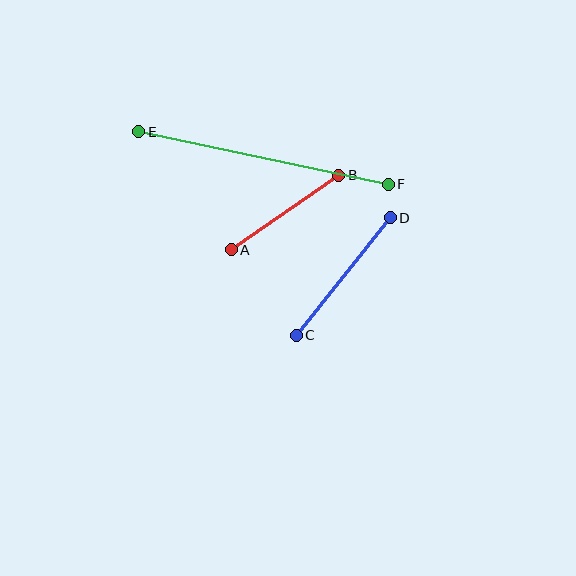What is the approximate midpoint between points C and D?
The midpoint is at approximately (343, 277) pixels.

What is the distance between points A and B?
The distance is approximately 130 pixels.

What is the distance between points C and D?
The distance is approximately 150 pixels.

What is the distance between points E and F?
The distance is approximately 255 pixels.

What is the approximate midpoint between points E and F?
The midpoint is at approximately (263, 158) pixels.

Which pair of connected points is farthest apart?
Points E and F are farthest apart.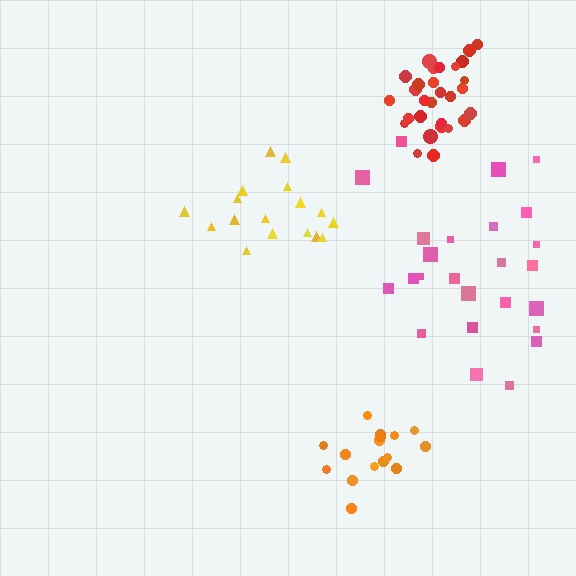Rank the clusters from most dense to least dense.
red, yellow, orange, pink.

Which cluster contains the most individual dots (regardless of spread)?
Red (29).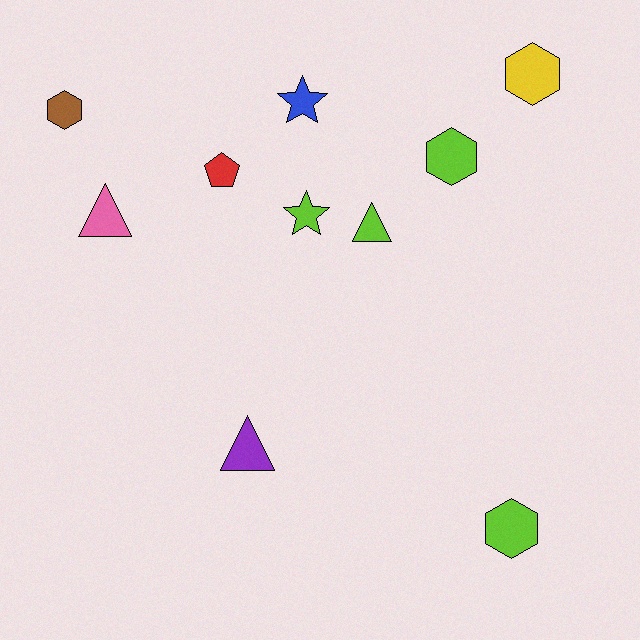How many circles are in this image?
There are no circles.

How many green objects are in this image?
There are no green objects.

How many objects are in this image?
There are 10 objects.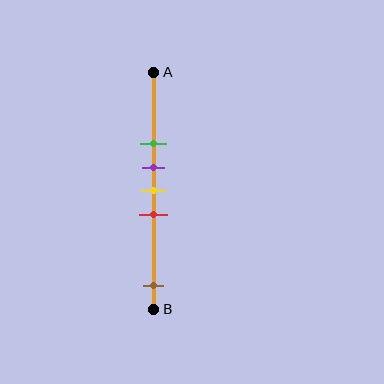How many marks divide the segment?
There are 5 marks dividing the segment.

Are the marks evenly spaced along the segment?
No, the marks are not evenly spaced.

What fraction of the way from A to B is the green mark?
The green mark is approximately 30% (0.3) of the way from A to B.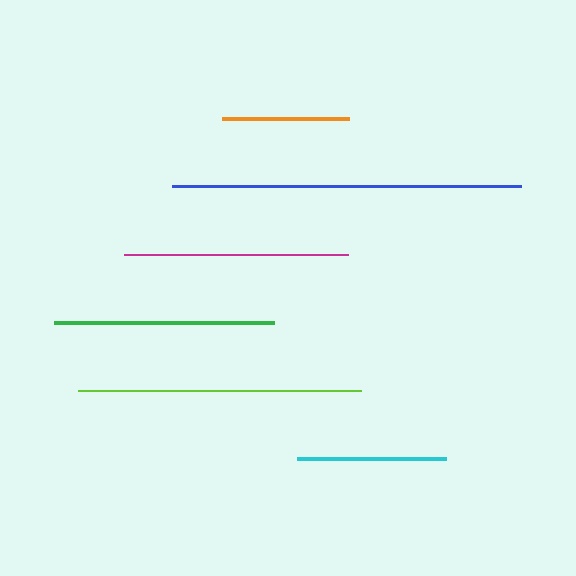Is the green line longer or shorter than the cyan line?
The green line is longer than the cyan line.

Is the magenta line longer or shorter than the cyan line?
The magenta line is longer than the cyan line.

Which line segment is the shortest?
The orange line is the shortest at approximately 127 pixels.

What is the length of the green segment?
The green segment is approximately 219 pixels long.